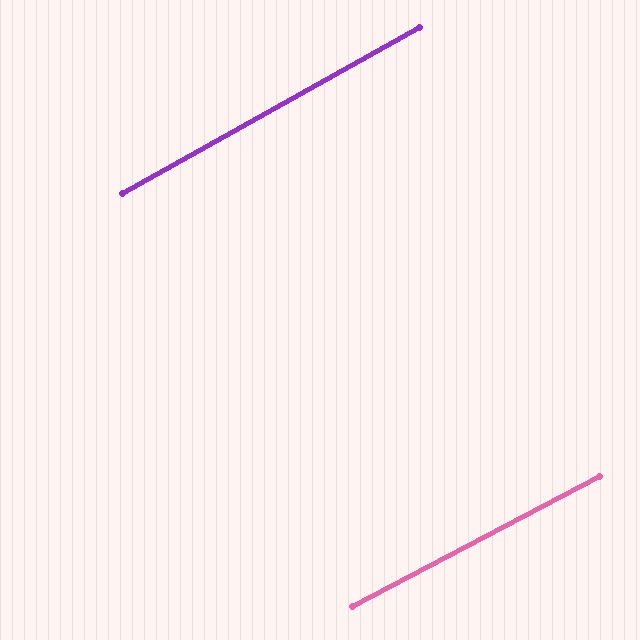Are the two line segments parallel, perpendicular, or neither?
Parallel — their directions differ by only 1.5°.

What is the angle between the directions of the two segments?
Approximately 1 degree.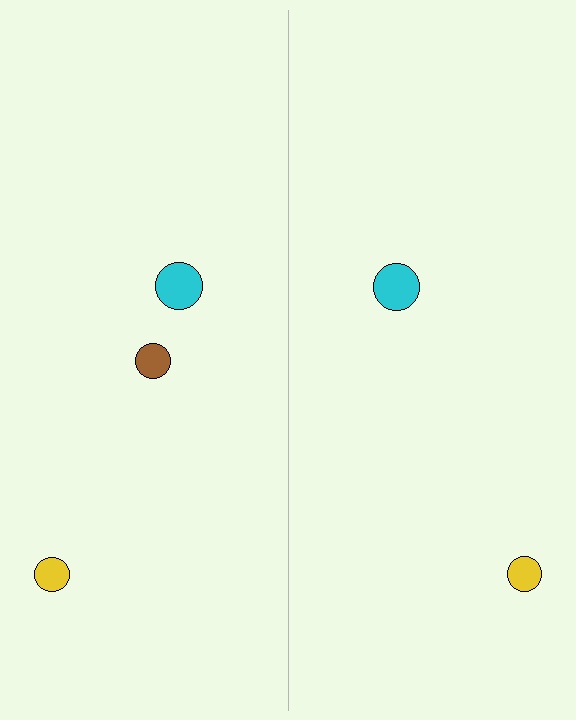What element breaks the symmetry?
A brown circle is missing from the right side.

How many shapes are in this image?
There are 5 shapes in this image.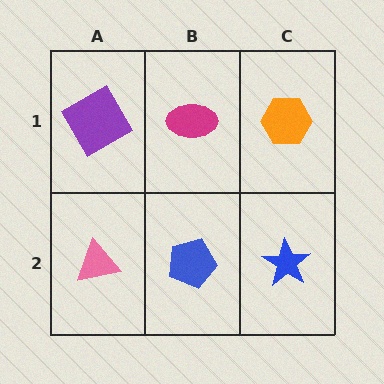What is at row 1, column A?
A purple diamond.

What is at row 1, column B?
A magenta ellipse.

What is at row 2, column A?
A pink triangle.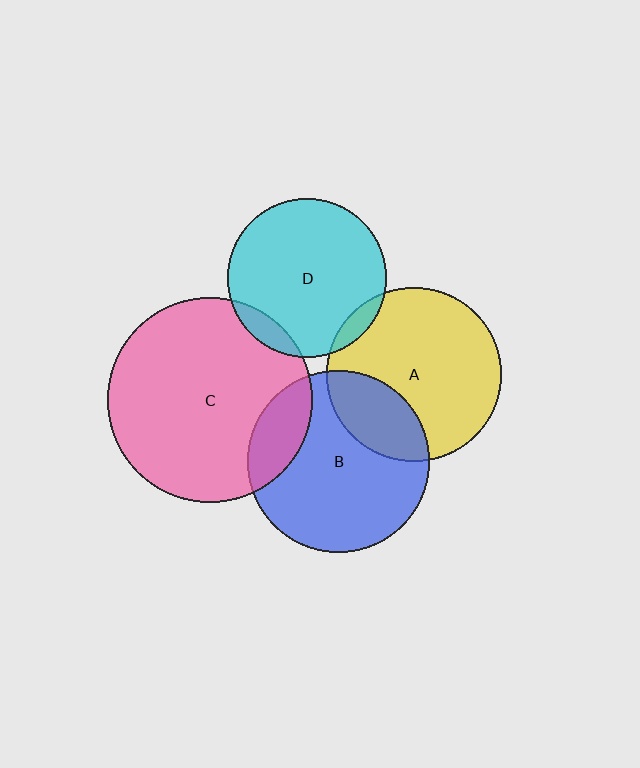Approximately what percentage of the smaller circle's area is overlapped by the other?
Approximately 15%.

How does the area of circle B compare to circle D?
Approximately 1.3 times.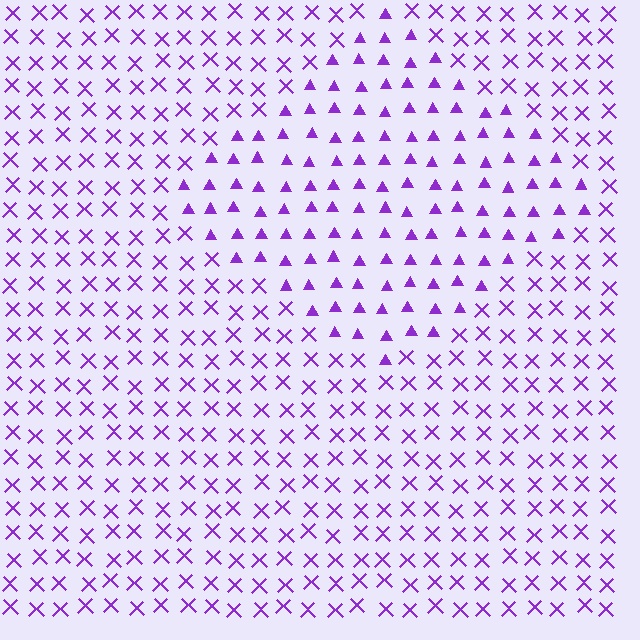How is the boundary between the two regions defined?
The boundary is defined by a change in element shape: triangles inside vs. X marks outside. All elements share the same color and spacing.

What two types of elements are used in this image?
The image uses triangles inside the diamond region and X marks outside it.